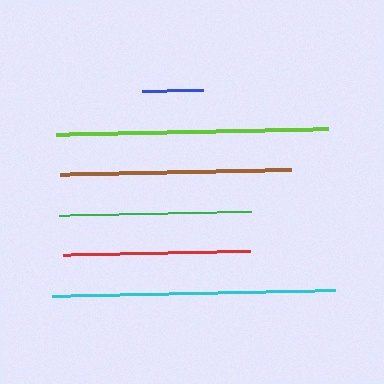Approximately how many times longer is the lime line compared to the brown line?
The lime line is approximately 1.2 times the length of the brown line.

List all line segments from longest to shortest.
From longest to shortest: cyan, lime, brown, green, red, blue.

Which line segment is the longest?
The cyan line is the longest at approximately 283 pixels.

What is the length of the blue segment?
The blue segment is approximately 61 pixels long.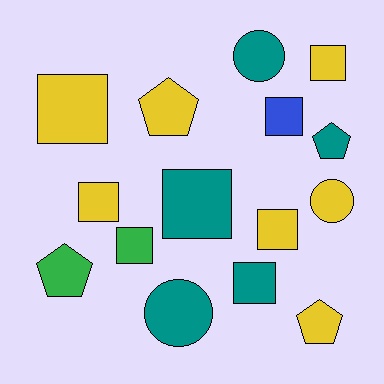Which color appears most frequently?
Yellow, with 7 objects.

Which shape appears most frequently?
Square, with 8 objects.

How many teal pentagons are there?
There is 1 teal pentagon.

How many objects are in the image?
There are 15 objects.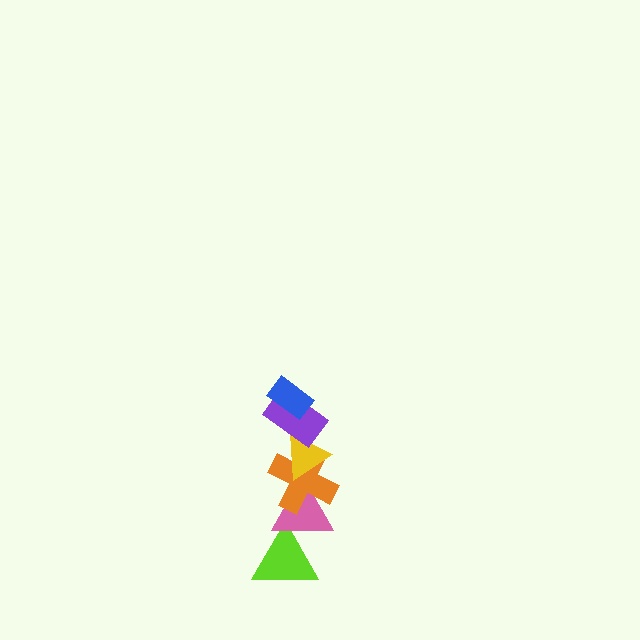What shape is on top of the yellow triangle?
The purple rectangle is on top of the yellow triangle.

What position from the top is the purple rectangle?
The purple rectangle is 2nd from the top.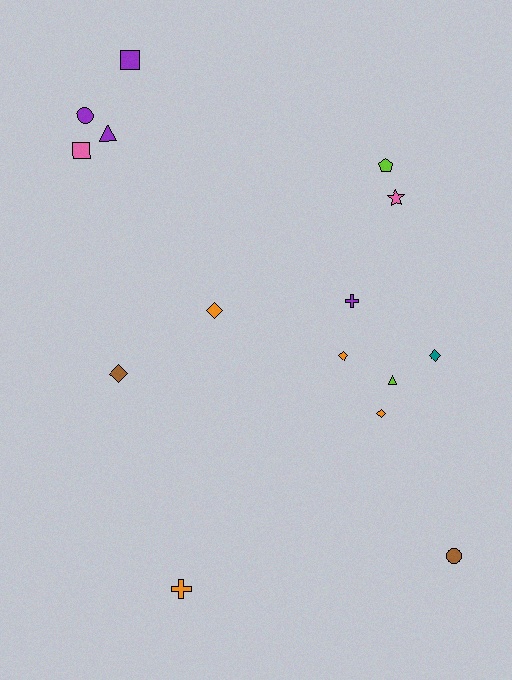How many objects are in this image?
There are 15 objects.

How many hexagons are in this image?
There are no hexagons.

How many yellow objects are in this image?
There are no yellow objects.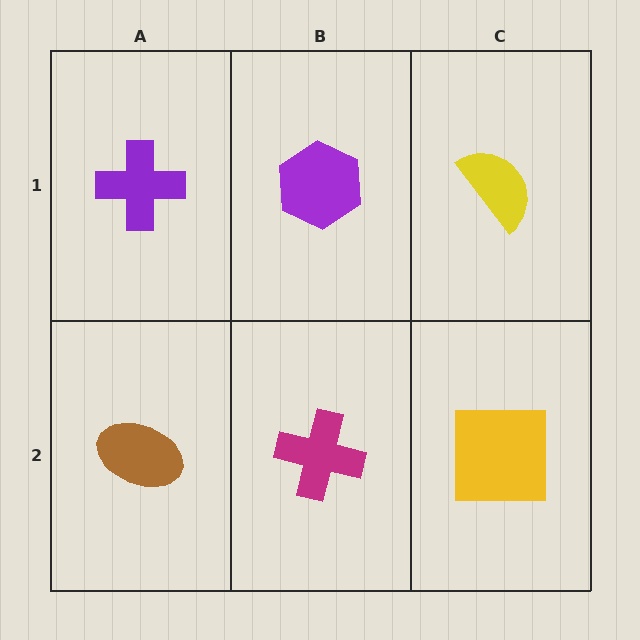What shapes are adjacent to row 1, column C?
A yellow square (row 2, column C), a purple hexagon (row 1, column B).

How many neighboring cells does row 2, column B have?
3.